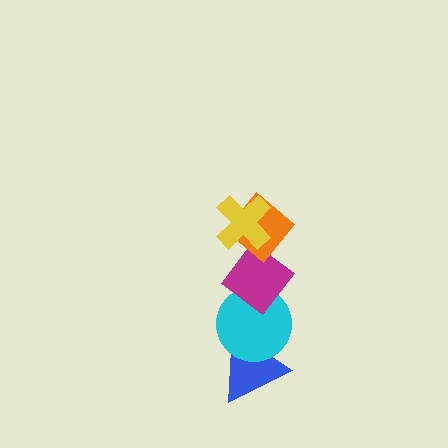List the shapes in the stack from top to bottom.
From top to bottom: the yellow cross, the orange diamond, the magenta diamond, the cyan circle, the blue triangle.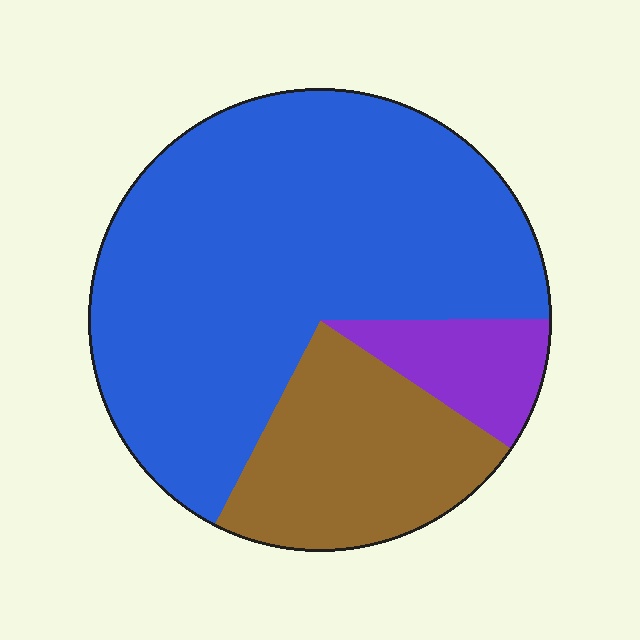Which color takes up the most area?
Blue, at roughly 65%.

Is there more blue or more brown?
Blue.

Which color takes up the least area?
Purple, at roughly 10%.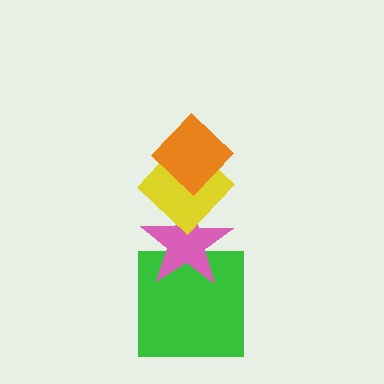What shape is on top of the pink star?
The yellow diamond is on top of the pink star.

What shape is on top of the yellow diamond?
The orange diamond is on top of the yellow diamond.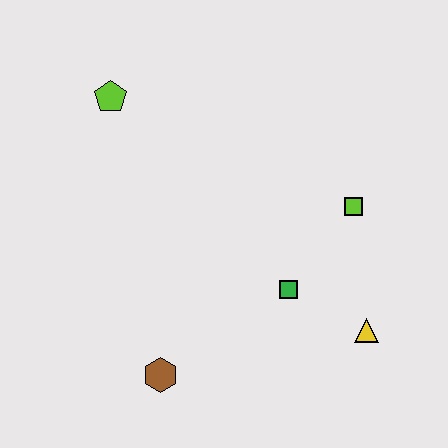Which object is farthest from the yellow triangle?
The lime pentagon is farthest from the yellow triangle.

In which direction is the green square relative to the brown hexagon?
The green square is to the right of the brown hexagon.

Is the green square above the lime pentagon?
No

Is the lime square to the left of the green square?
No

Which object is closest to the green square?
The yellow triangle is closest to the green square.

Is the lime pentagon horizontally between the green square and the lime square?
No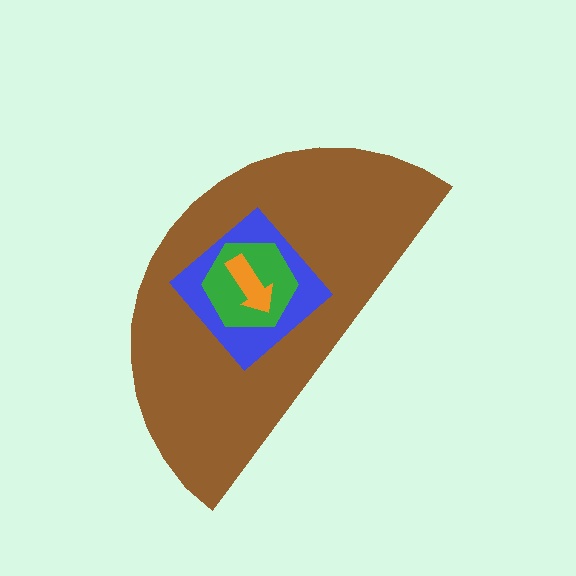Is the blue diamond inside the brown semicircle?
Yes.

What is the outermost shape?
The brown semicircle.